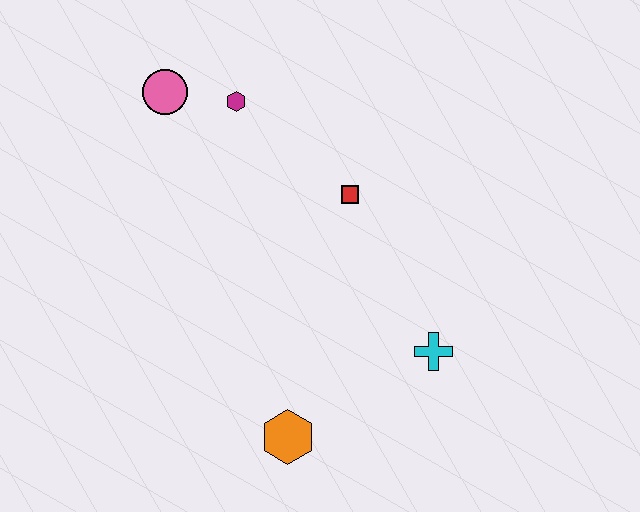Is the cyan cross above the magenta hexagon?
No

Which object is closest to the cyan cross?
The orange hexagon is closest to the cyan cross.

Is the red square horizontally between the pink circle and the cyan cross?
Yes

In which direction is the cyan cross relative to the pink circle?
The cyan cross is to the right of the pink circle.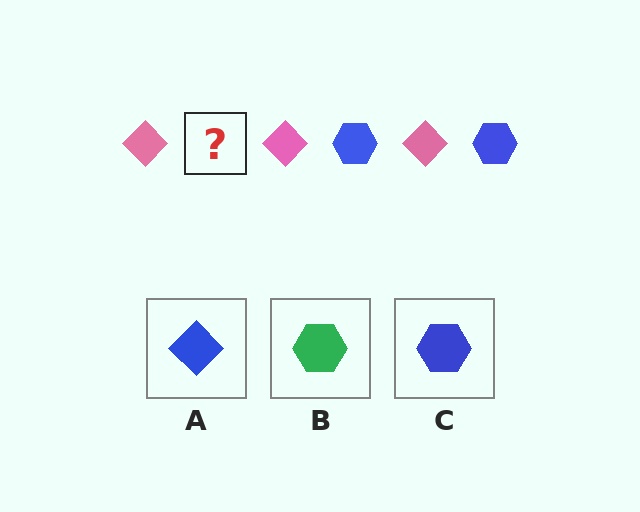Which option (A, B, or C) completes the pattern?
C.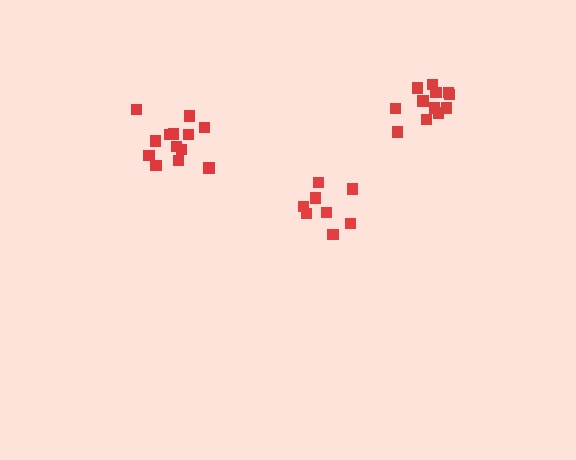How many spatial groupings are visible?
There are 3 spatial groupings.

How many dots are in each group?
Group 1: 12 dots, Group 2: 9 dots, Group 3: 13 dots (34 total).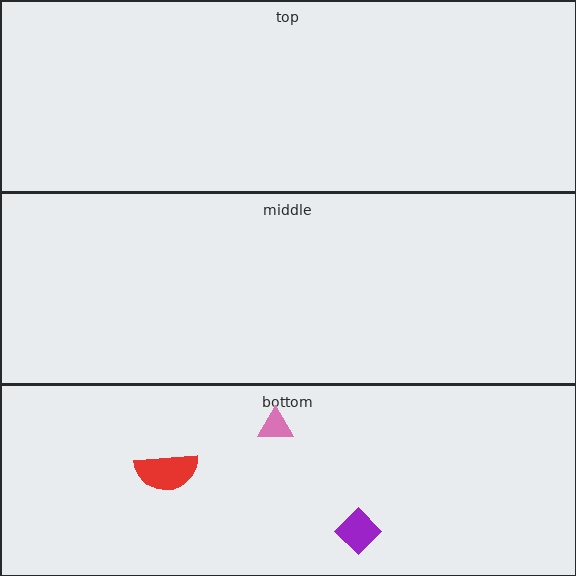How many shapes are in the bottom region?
3.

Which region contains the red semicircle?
The bottom region.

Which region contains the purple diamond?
The bottom region.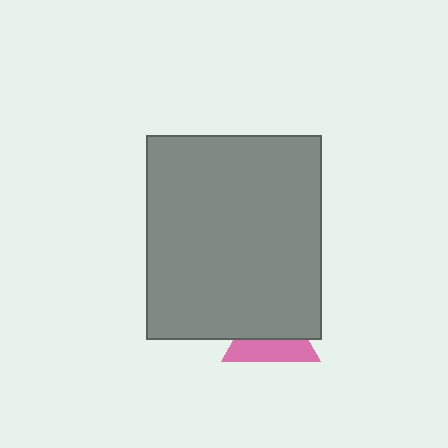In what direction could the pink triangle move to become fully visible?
The pink triangle could move down. That would shift it out from behind the gray rectangle entirely.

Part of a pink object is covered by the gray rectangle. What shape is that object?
It is a triangle.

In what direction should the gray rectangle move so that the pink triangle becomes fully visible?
The gray rectangle should move up. That is the shortest direction to clear the overlap and leave the pink triangle fully visible.